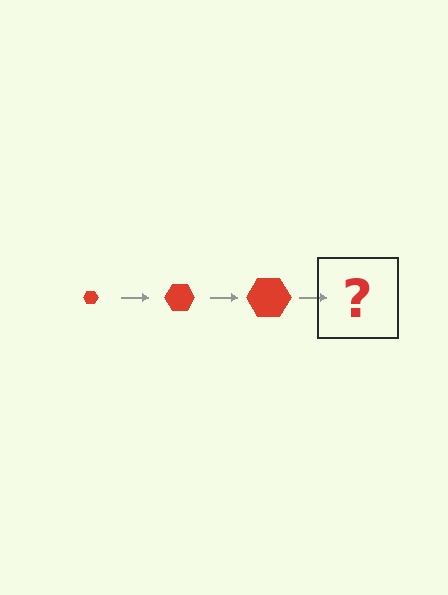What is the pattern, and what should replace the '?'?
The pattern is that the hexagon gets progressively larger each step. The '?' should be a red hexagon, larger than the previous one.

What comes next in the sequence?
The next element should be a red hexagon, larger than the previous one.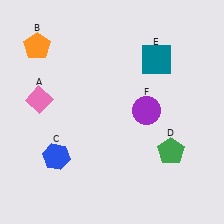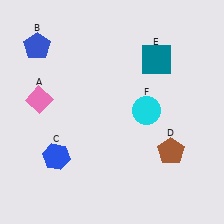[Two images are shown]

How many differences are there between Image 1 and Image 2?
There are 3 differences between the two images.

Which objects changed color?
B changed from orange to blue. D changed from green to brown. F changed from purple to cyan.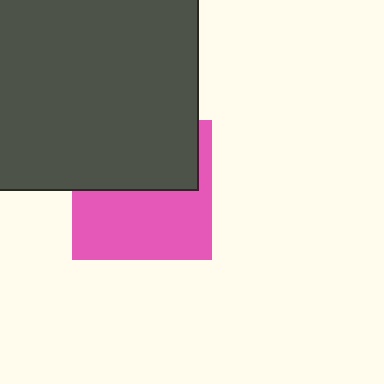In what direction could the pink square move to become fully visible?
The pink square could move down. That would shift it out from behind the dark gray square entirely.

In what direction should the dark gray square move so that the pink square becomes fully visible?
The dark gray square should move up. That is the shortest direction to clear the overlap and leave the pink square fully visible.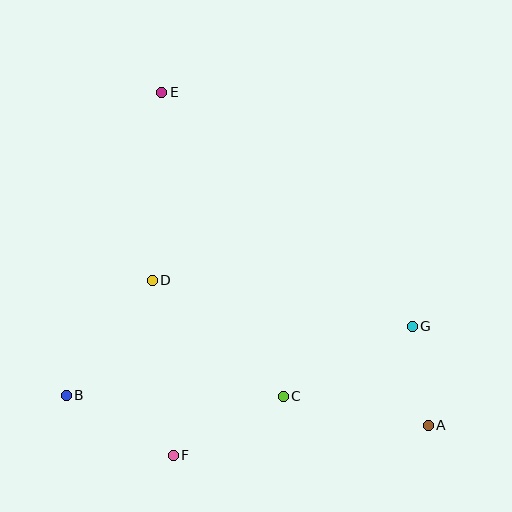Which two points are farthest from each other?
Points A and E are farthest from each other.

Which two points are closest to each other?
Points A and G are closest to each other.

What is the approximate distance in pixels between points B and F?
The distance between B and F is approximately 123 pixels.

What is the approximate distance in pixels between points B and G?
The distance between B and G is approximately 353 pixels.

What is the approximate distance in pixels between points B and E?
The distance between B and E is approximately 318 pixels.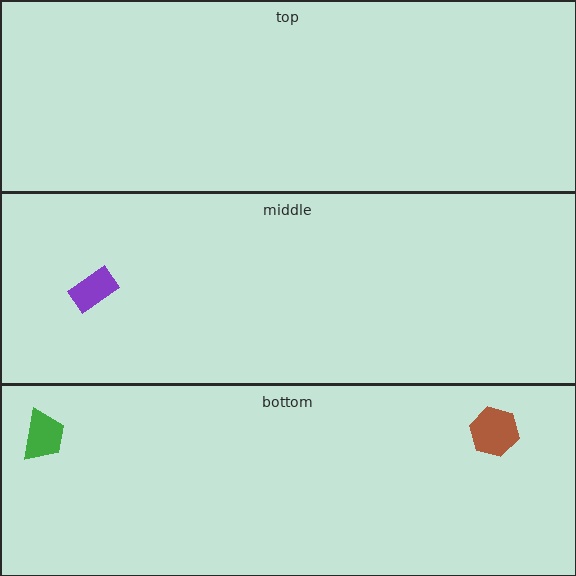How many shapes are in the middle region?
1.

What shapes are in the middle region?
The purple rectangle.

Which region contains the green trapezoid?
The bottom region.